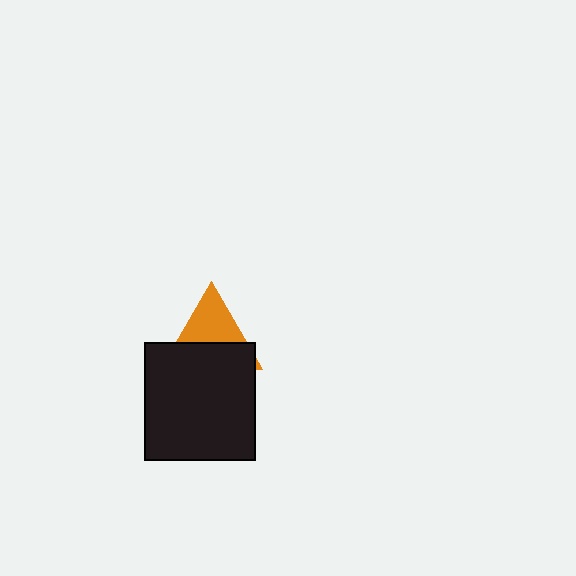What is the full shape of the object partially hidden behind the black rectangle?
The partially hidden object is an orange triangle.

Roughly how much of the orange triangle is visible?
About half of it is visible (roughly 48%).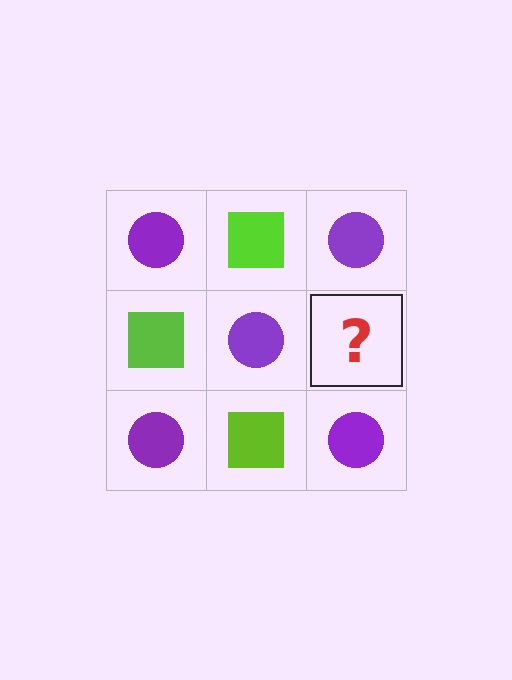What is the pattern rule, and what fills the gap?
The rule is that it alternates purple circle and lime square in a checkerboard pattern. The gap should be filled with a lime square.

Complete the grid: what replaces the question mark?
The question mark should be replaced with a lime square.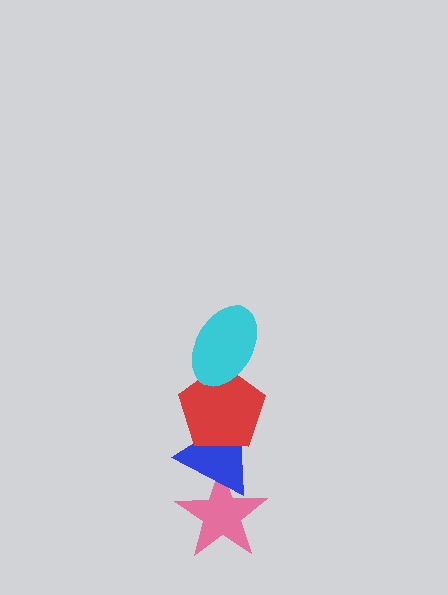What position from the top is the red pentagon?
The red pentagon is 2nd from the top.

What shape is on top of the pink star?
The blue triangle is on top of the pink star.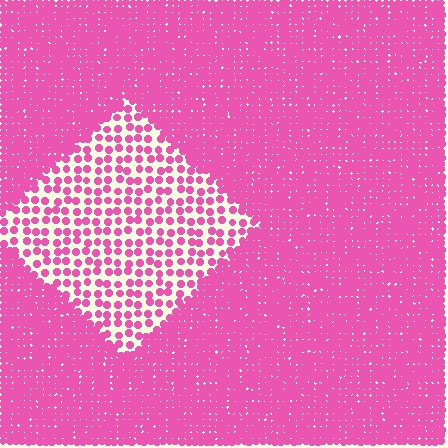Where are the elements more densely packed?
The elements are more densely packed outside the diamond boundary.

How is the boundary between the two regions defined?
The boundary is defined by a change in element density (approximately 2.8x ratio). All elements are the same color, size, and shape.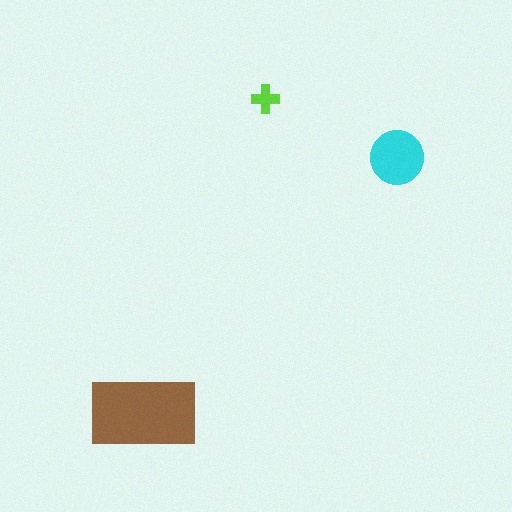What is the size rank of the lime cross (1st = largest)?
3rd.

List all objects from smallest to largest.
The lime cross, the cyan circle, the brown rectangle.